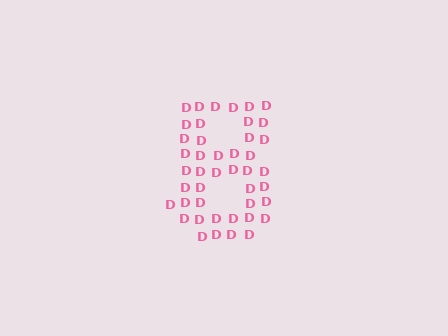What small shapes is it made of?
It is made of small letter D's.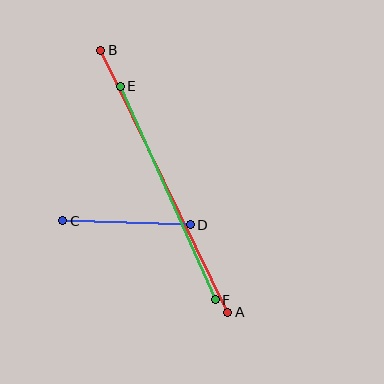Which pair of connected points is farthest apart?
Points A and B are farthest apart.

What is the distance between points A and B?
The distance is approximately 291 pixels.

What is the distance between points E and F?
The distance is approximately 233 pixels.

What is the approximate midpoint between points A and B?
The midpoint is at approximately (164, 181) pixels.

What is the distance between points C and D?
The distance is approximately 128 pixels.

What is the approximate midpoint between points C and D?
The midpoint is at approximately (126, 223) pixels.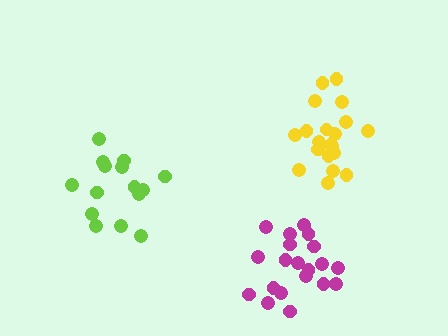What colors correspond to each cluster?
The clusters are colored: yellow, magenta, lime.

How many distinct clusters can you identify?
There are 3 distinct clusters.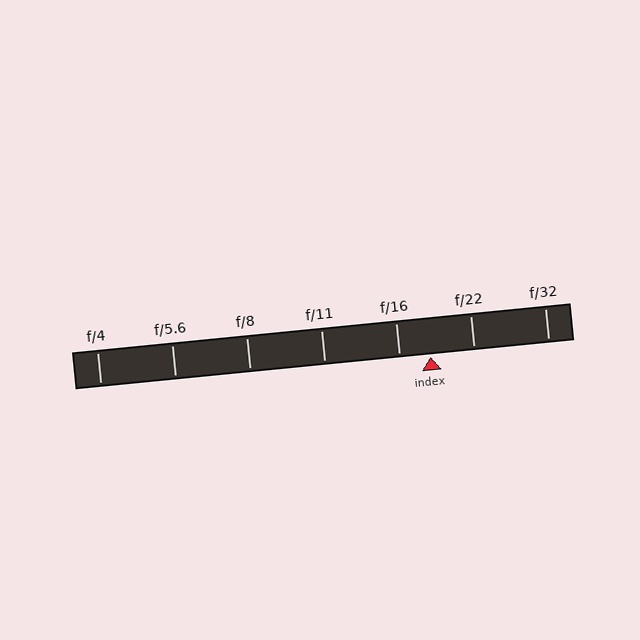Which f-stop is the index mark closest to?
The index mark is closest to f/16.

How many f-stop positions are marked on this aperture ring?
There are 7 f-stop positions marked.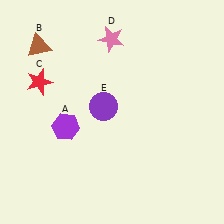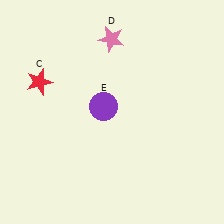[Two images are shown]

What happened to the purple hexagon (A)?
The purple hexagon (A) was removed in Image 2. It was in the bottom-left area of Image 1.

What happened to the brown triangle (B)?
The brown triangle (B) was removed in Image 2. It was in the top-left area of Image 1.